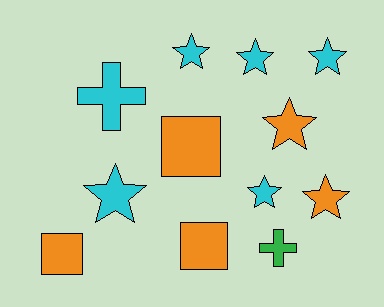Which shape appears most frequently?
Star, with 7 objects.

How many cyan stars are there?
There are 5 cyan stars.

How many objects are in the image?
There are 12 objects.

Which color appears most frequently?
Cyan, with 6 objects.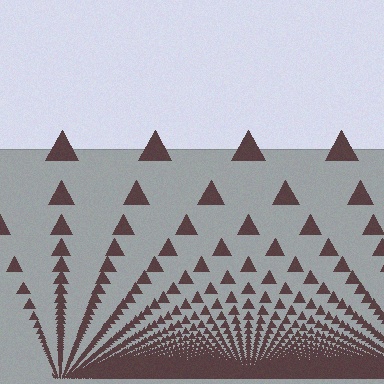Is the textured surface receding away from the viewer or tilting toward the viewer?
The surface appears to tilt toward the viewer. Texture elements get larger and sparser toward the top.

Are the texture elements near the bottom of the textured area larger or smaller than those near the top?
Smaller. The gradient is inverted — elements near the bottom are smaller and denser.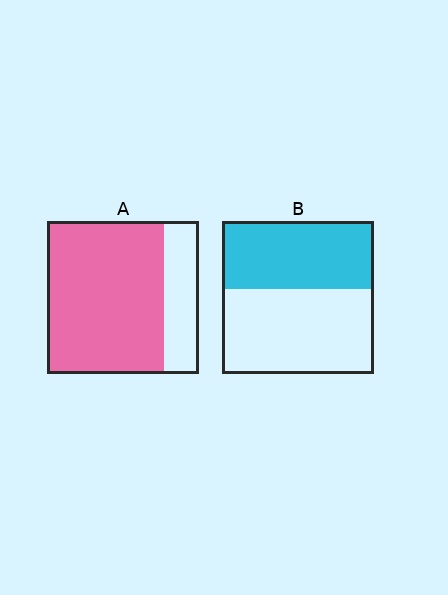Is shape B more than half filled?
No.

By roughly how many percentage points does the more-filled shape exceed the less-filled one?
By roughly 35 percentage points (A over B).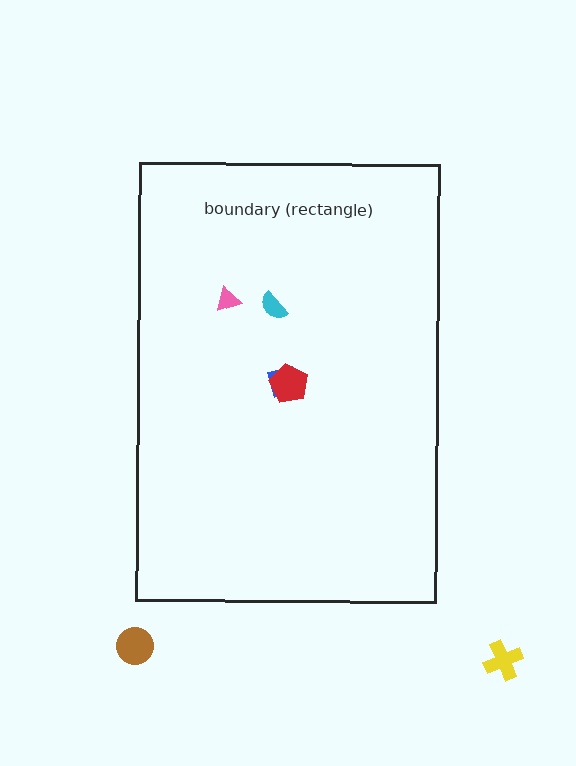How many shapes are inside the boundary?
4 inside, 2 outside.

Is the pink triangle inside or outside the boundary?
Inside.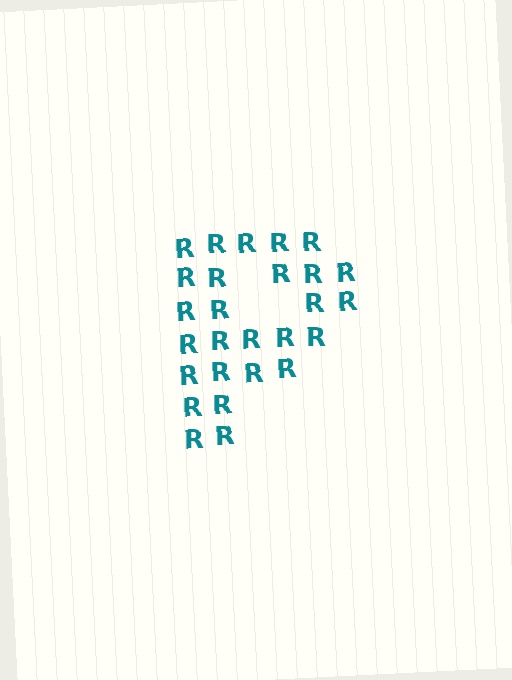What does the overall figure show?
The overall figure shows the letter P.